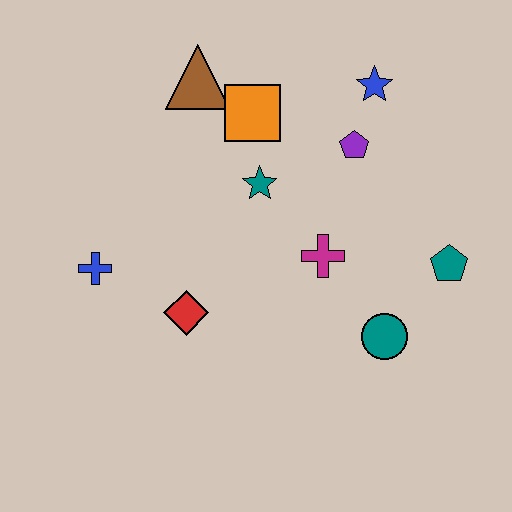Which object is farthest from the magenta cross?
The blue cross is farthest from the magenta cross.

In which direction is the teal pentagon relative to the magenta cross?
The teal pentagon is to the right of the magenta cross.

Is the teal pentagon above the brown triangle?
No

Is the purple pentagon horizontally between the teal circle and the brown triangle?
Yes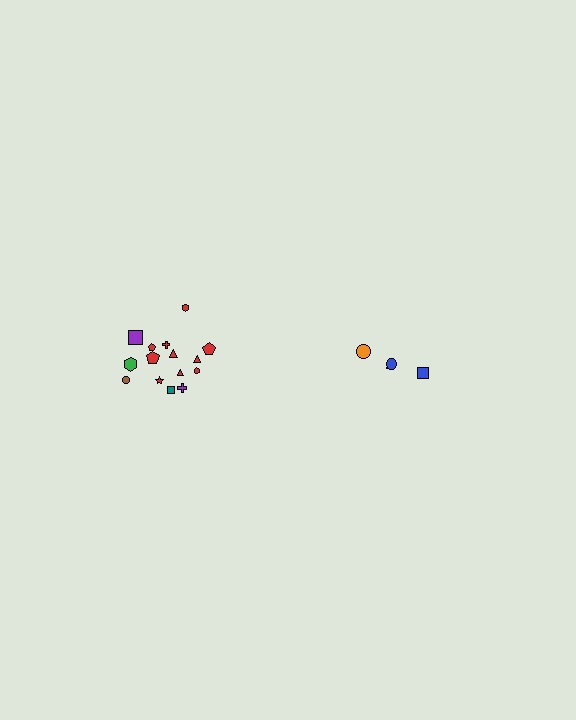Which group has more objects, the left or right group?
The left group.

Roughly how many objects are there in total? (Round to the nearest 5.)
Roughly 20 objects in total.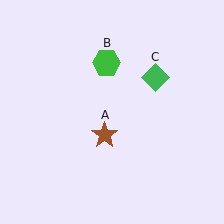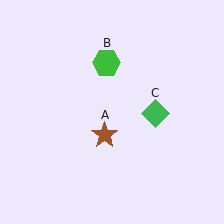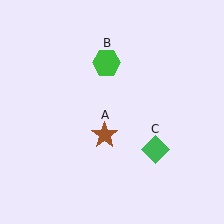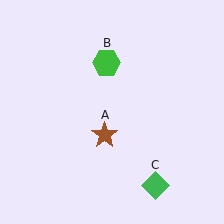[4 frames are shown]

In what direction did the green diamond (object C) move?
The green diamond (object C) moved down.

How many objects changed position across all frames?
1 object changed position: green diamond (object C).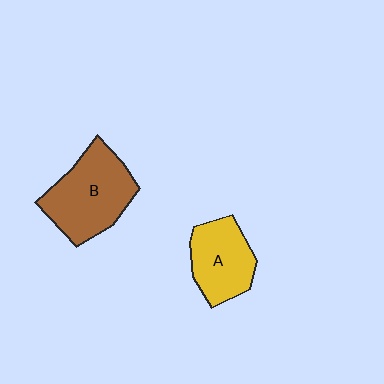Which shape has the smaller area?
Shape A (yellow).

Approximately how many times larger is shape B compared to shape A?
Approximately 1.4 times.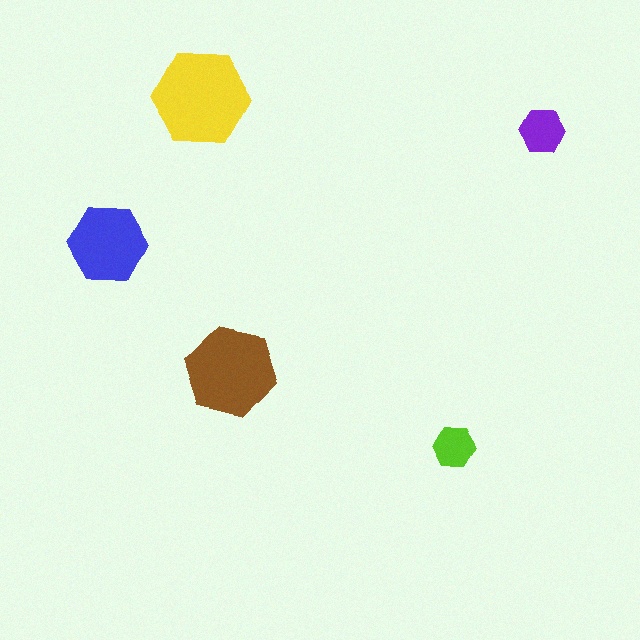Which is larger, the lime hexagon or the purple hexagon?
The purple one.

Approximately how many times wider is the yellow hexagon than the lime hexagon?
About 2.5 times wider.